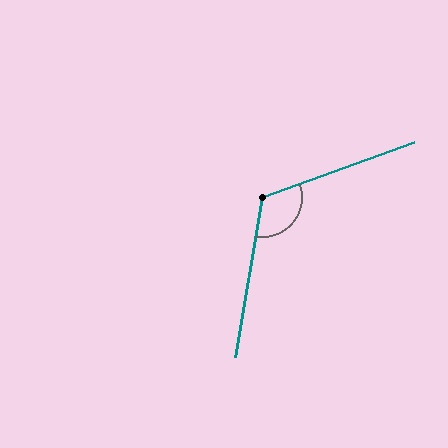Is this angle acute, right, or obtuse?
It is obtuse.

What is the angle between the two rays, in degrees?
Approximately 119 degrees.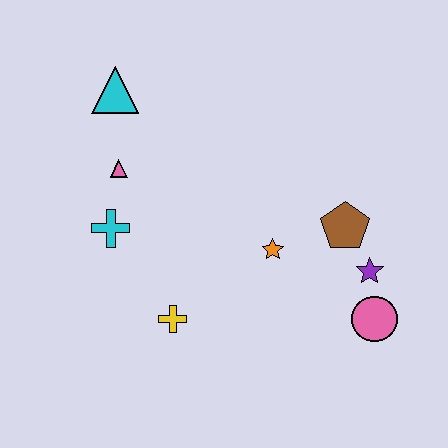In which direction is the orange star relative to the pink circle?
The orange star is to the left of the pink circle.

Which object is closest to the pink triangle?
The cyan cross is closest to the pink triangle.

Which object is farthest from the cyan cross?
The pink circle is farthest from the cyan cross.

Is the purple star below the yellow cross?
No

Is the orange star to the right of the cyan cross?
Yes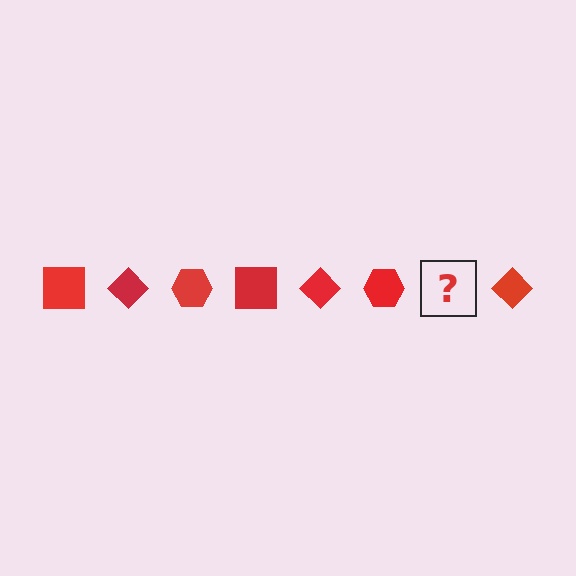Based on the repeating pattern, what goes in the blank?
The blank should be a red square.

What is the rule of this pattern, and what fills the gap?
The rule is that the pattern cycles through square, diamond, hexagon shapes in red. The gap should be filled with a red square.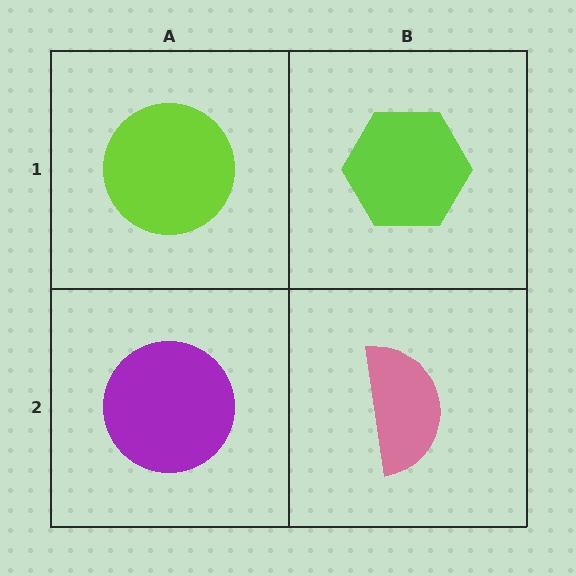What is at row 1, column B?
A lime hexagon.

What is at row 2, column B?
A pink semicircle.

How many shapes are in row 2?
2 shapes.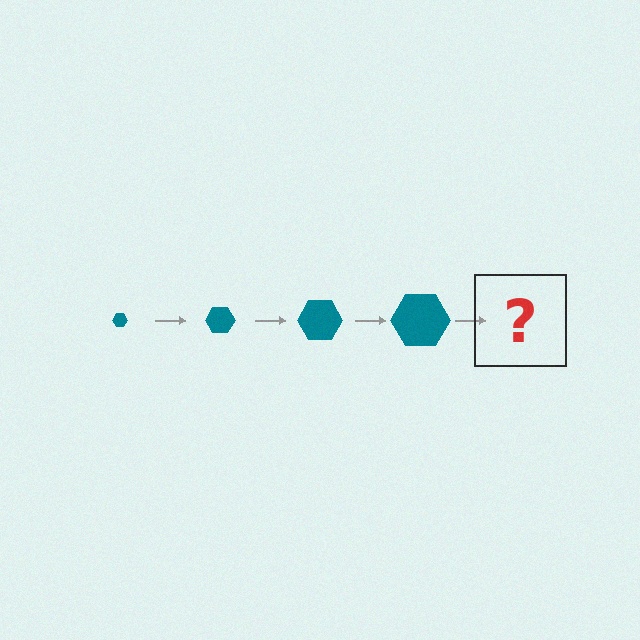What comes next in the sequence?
The next element should be a teal hexagon, larger than the previous one.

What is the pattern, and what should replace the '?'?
The pattern is that the hexagon gets progressively larger each step. The '?' should be a teal hexagon, larger than the previous one.